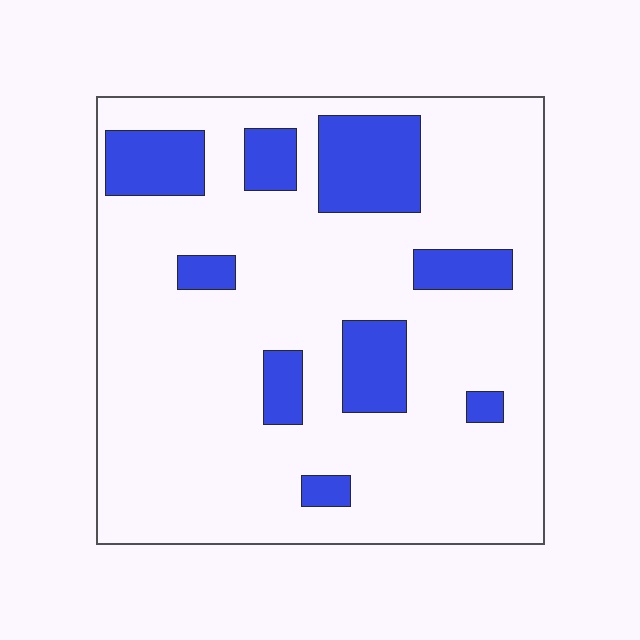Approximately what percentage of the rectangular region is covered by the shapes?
Approximately 20%.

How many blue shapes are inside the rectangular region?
9.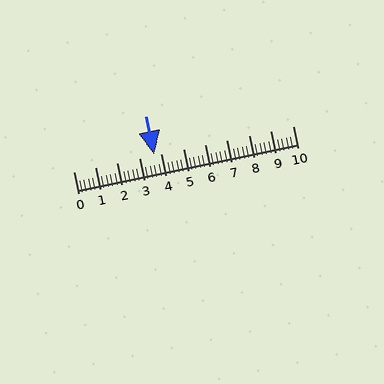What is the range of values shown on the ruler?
The ruler shows values from 0 to 10.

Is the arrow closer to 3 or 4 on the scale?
The arrow is closer to 4.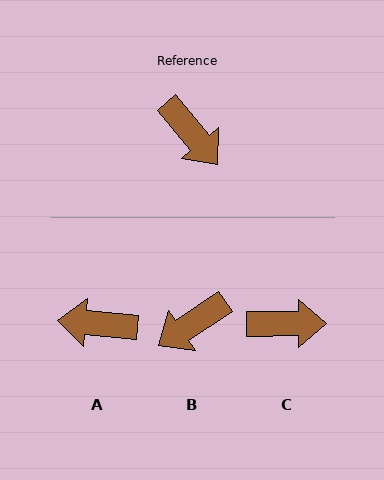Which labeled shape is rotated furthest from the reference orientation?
A, about 135 degrees away.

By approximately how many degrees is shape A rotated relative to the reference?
Approximately 135 degrees clockwise.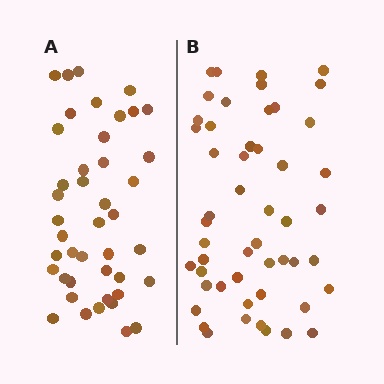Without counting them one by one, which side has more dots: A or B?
Region B (the right region) has more dots.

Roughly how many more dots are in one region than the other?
Region B has roughly 8 or so more dots than region A.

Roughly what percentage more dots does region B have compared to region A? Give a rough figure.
About 20% more.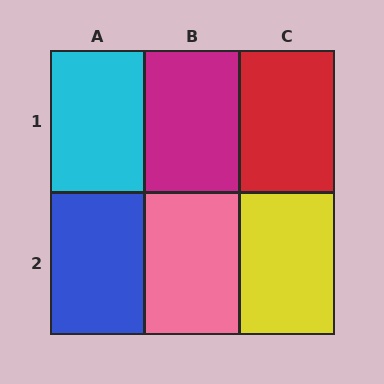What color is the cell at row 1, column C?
Red.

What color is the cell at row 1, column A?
Cyan.